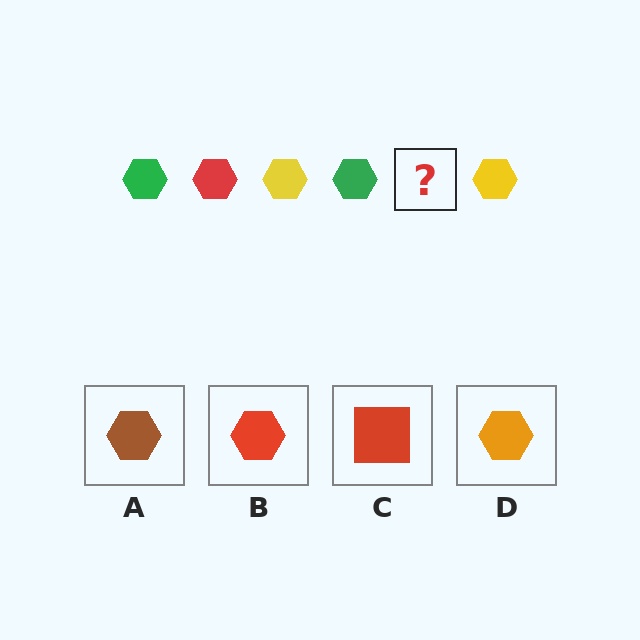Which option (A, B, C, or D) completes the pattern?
B.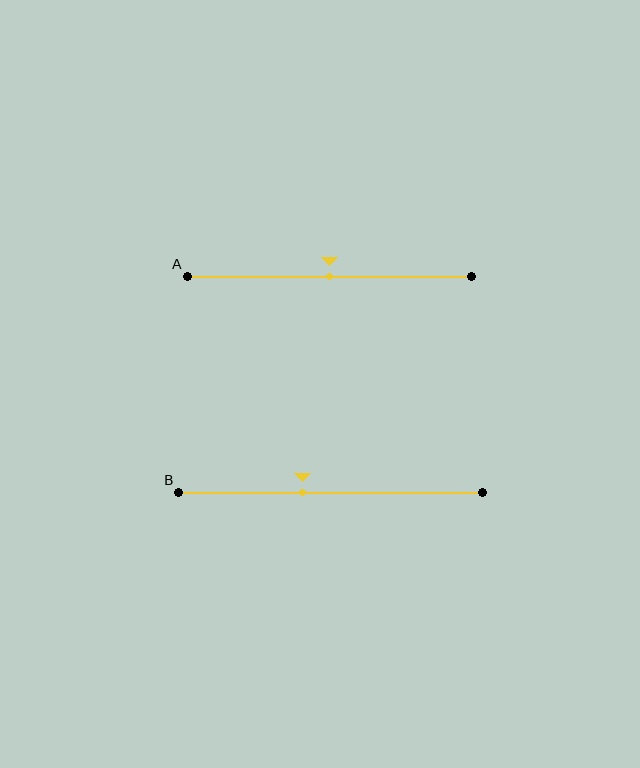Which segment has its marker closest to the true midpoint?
Segment A has its marker closest to the true midpoint.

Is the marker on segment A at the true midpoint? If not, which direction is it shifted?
Yes, the marker on segment A is at the true midpoint.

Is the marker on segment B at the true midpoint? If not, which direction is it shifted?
No, the marker on segment B is shifted to the left by about 9% of the segment length.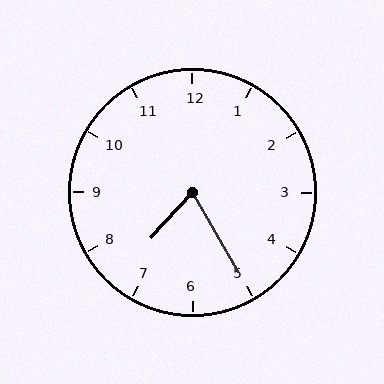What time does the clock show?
7:25.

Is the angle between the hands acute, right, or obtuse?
It is acute.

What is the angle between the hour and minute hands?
Approximately 72 degrees.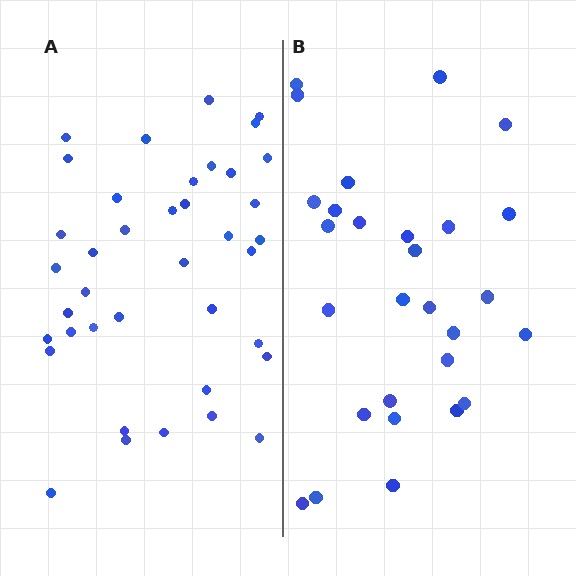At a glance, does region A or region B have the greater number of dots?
Region A (the left region) has more dots.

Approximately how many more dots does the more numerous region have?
Region A has roughly 12 or so more dots than region B.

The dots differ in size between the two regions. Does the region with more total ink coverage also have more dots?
No. Region B has more total ink coverage because its dots are larger, but region A actually contains more individual dots. Total area can be misleading — the number of items is what matters here.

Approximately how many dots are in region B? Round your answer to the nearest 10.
About 30 dots. (The exact count is 28, which rounds to 30.)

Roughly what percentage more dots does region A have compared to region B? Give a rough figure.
About 40% more.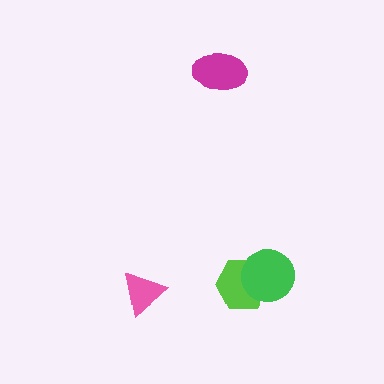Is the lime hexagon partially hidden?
Yes, it is partially covered by another shape.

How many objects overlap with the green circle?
1 object overlaps with the green circle.